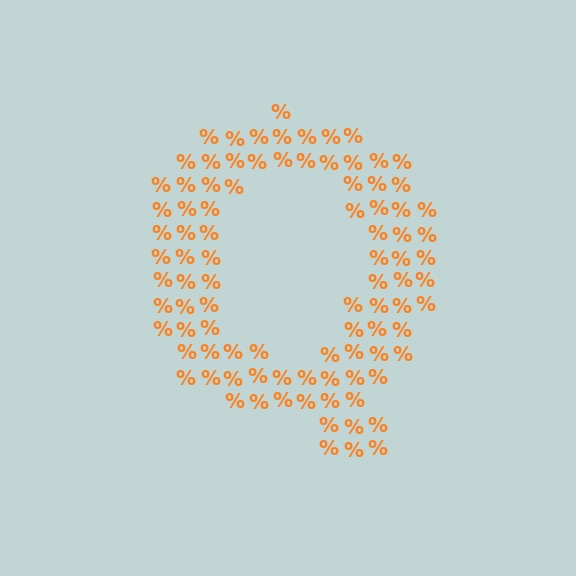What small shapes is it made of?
It is made of small percent signs.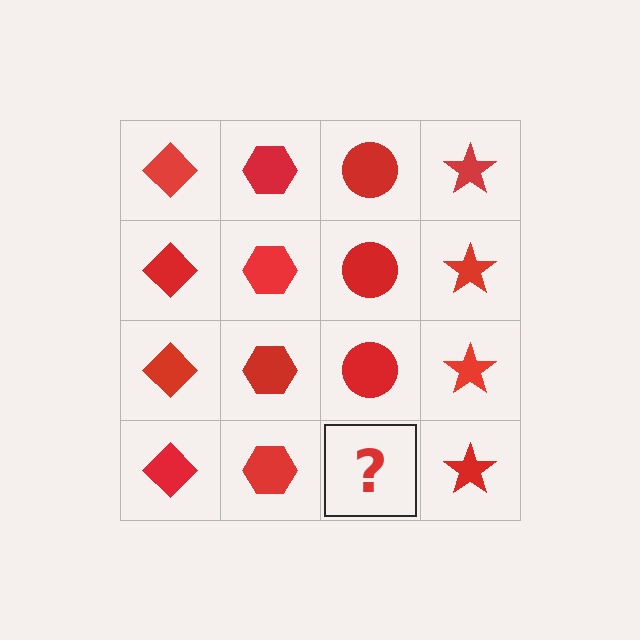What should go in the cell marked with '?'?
The missing cell should contain a red circle.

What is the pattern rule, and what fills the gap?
The rule is that each column has a consistent shape. The gap should be filled with a red circle.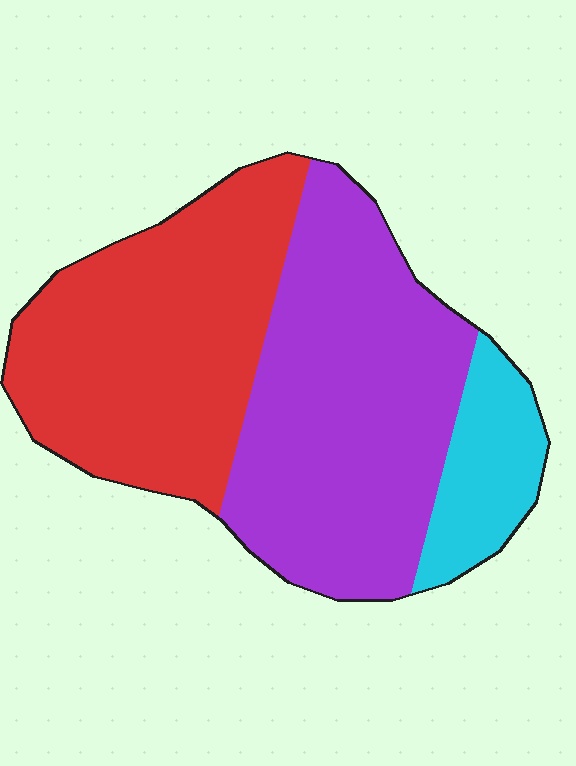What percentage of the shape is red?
Red covers 41% of the shape.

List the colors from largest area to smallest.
From largest to smallest: purple, red, cyan.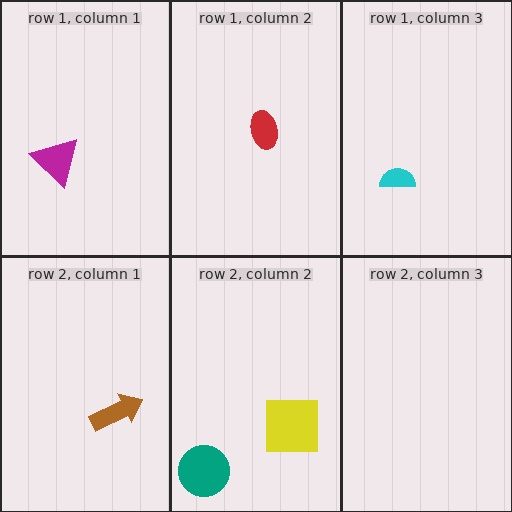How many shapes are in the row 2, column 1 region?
1.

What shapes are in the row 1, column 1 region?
The magenta triangle.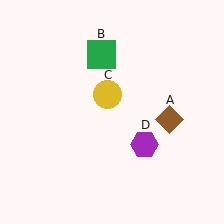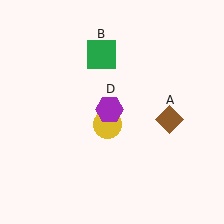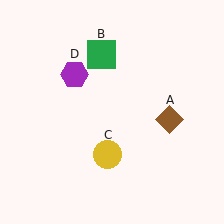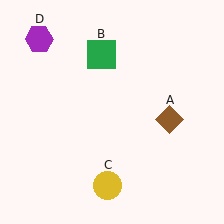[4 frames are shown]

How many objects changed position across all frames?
2 objects changed position: yellow circle (object C), purple hexagon (object D).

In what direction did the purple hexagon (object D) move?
The purple hexagon (object D) moved up and to the left.